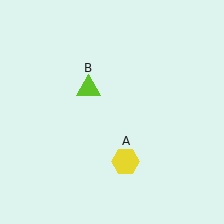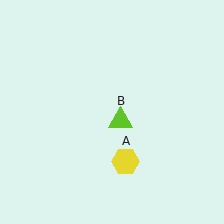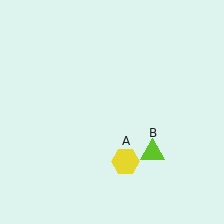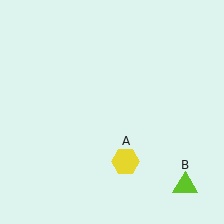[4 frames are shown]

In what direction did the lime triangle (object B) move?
The lime triangle (object B) moved down and to the right.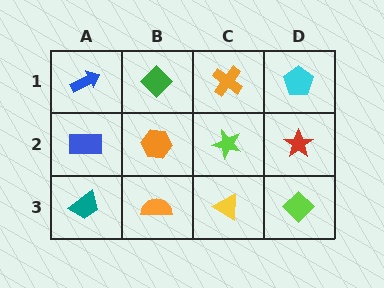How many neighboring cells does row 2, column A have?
3.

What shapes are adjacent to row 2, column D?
A cyan pentagon (row 1, column D), a lime diamond (row 3, column D), a lime star (row 2, column C).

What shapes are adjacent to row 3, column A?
A blue rectangle (row 2, column A), an orange semicircle (row 3, column B).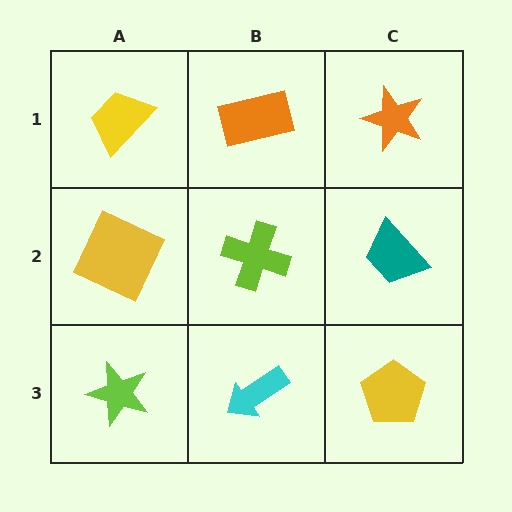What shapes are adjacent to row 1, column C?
A teal trapezoid (row 2, column C), an orange rectangle (row 1, column B).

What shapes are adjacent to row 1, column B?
A lime cross (row 2, column B), a yellow trapezoid (row 1, column A), an orange star (row 1, column C).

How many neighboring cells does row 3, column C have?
2.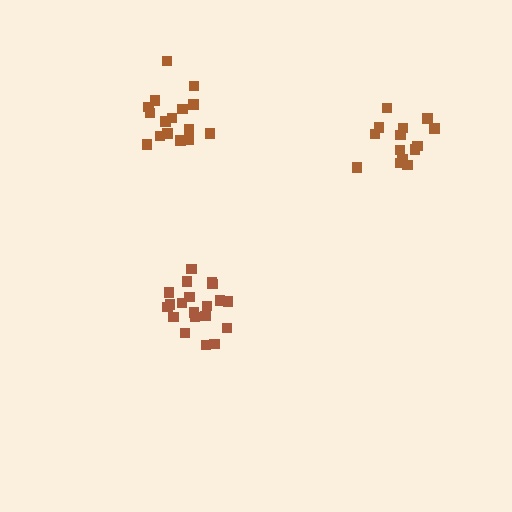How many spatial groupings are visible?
There are 3 spatial groupings.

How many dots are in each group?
Group 1: 20 dots, Group 2: 16 dots, Group 3: 14 dots (50 total).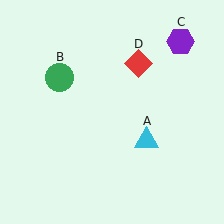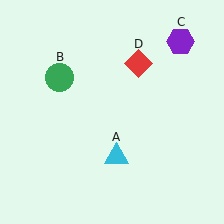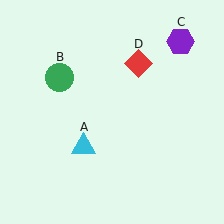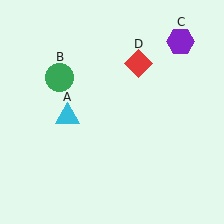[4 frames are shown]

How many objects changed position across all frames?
1 object changed position: cyan triangle (object A).